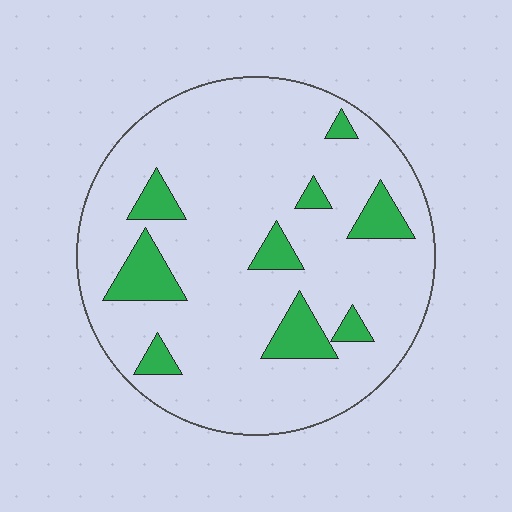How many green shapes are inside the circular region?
9.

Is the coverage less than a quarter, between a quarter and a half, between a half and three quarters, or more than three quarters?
Less than a quarter.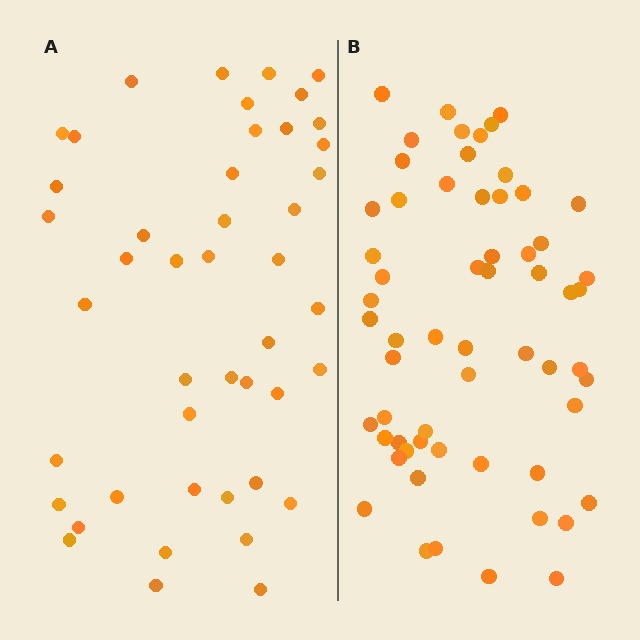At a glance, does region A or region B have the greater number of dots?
Region B (the right region) has more dots.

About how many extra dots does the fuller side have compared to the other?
Region B has approximately 15 more dots than region A.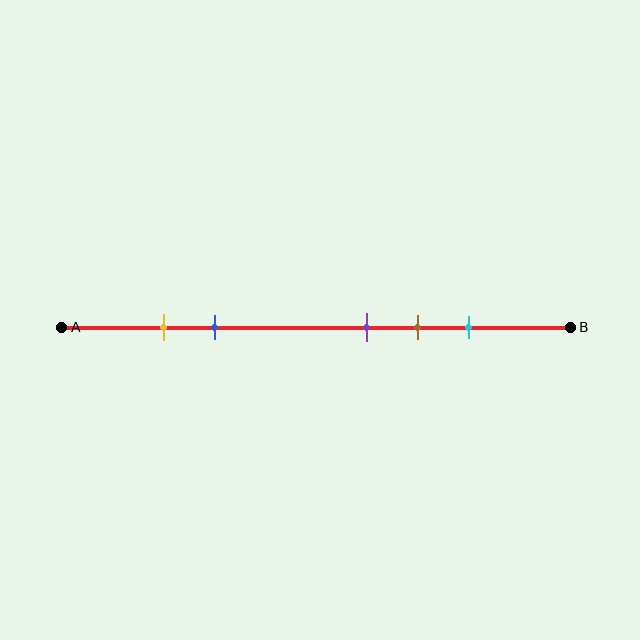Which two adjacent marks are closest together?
The yellow and blue marks are the closest adjacent pair.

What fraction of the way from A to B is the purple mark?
The purple mark is approximately 60% (0.6) of the way from A to B.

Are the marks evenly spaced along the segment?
No, the marks are not evenly spaced.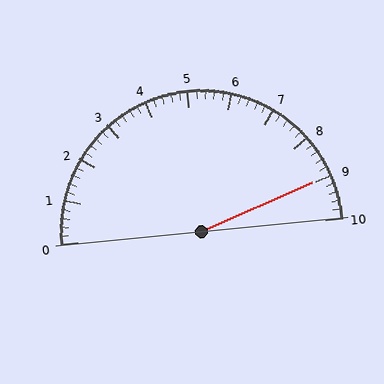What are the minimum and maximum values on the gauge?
The gauge ranges from 0 to 10.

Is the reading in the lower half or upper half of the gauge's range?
The reading is in the upper half of the range (0 to 10).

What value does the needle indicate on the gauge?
The needle indicates approximately 9.0.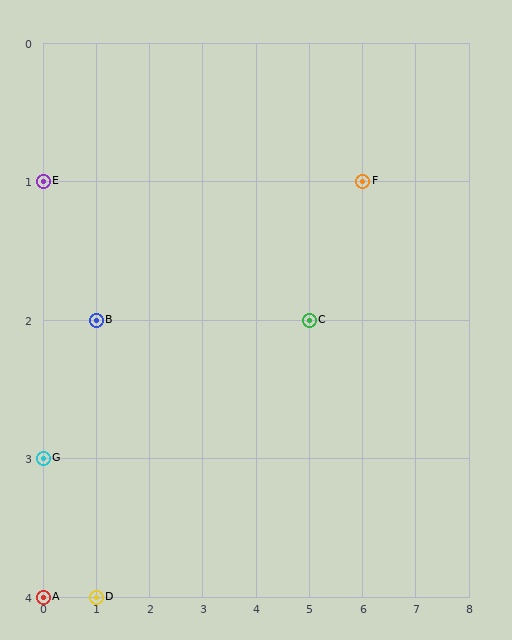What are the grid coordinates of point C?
Point C is at grid coordinates (5, 2).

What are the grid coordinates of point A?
Point A is at grid coordinates (0, 4).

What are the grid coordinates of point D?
Point D is at grid coordinates (1, 4).